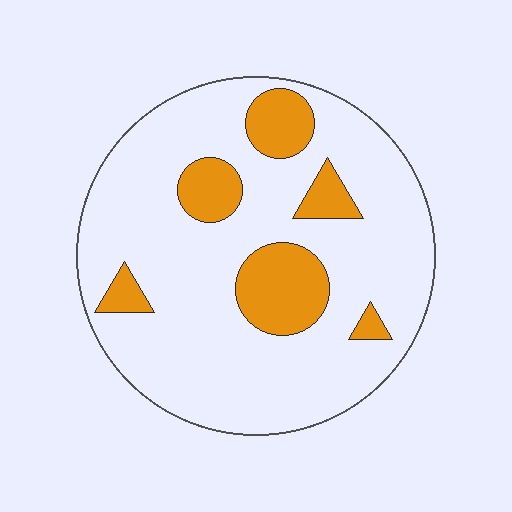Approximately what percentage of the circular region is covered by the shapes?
Approximately 20%.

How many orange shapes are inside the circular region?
6.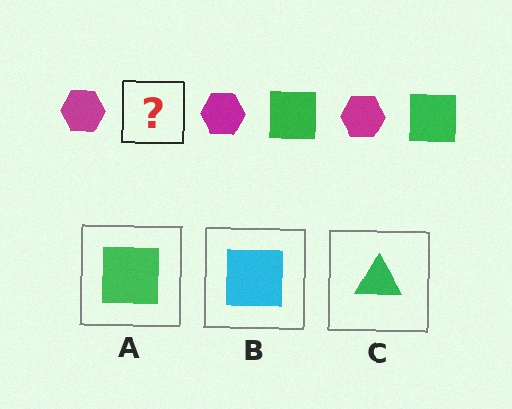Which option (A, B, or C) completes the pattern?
A.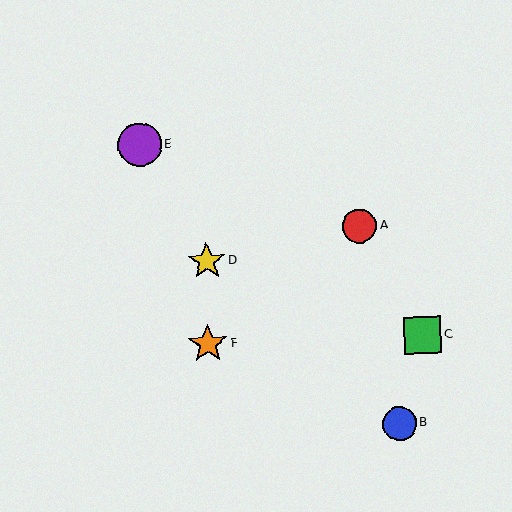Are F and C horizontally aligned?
Yes, both are at y≈344.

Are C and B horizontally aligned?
No, C is at y≈335 and B is at y≈424.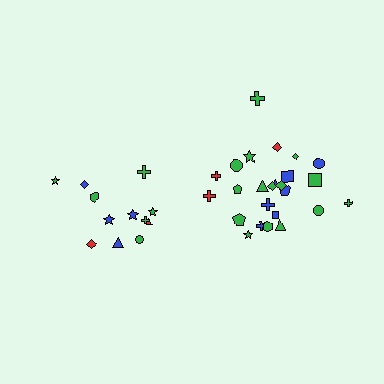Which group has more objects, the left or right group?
The right group.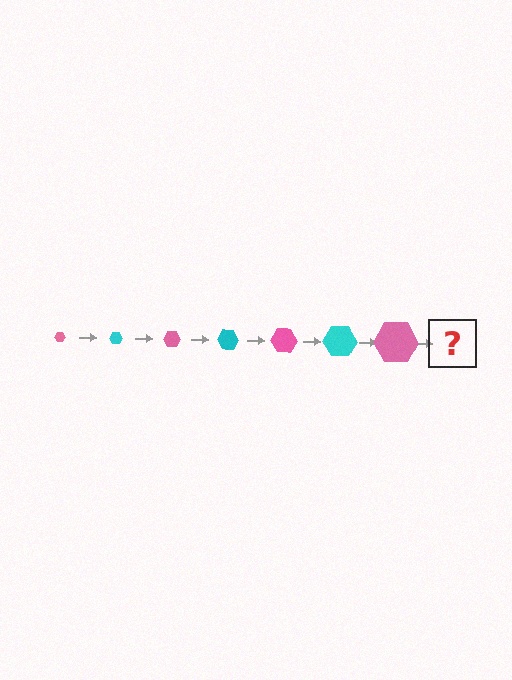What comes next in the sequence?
The next element should be a cyan hexagon, larger than the previous one.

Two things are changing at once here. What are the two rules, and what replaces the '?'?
The two rules are that the hexagon grows larger each step and the color cycles through pink and cyan. The '?' should be a cyan hexagon, larger than the previous one.